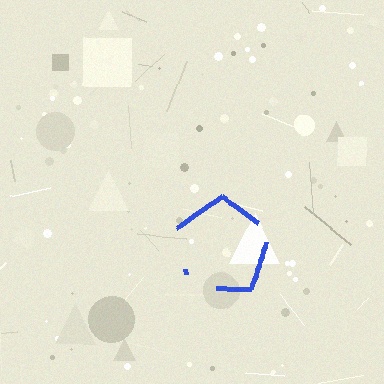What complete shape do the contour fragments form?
The contour fragments form a pentagon.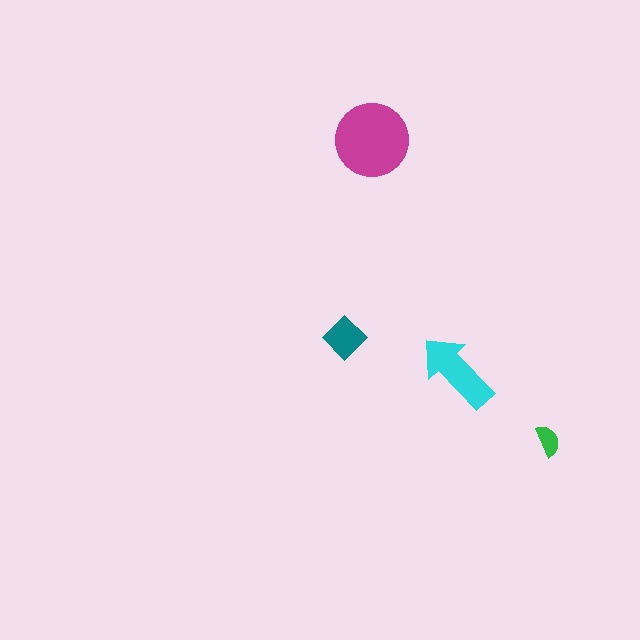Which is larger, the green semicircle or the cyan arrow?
The cyan arrow.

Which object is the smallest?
The green semicircle.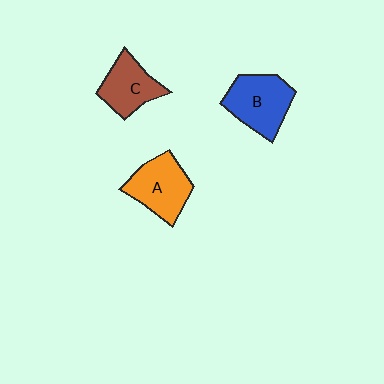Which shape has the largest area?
Shape B (blue).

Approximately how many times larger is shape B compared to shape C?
Approximately 1.3 times.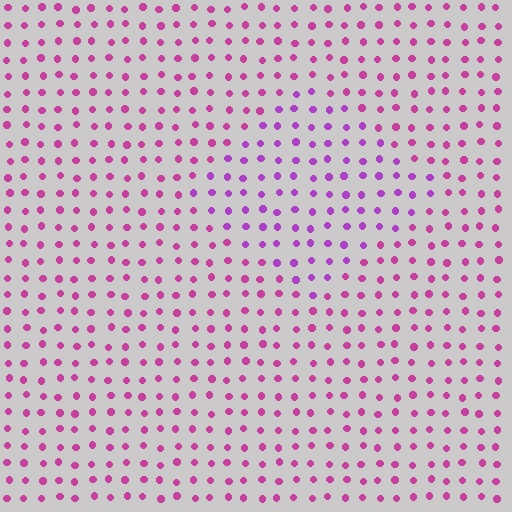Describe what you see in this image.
The image is filled with small magenta elements in a uniform arrangement. A diamond-shaped region is visible where the elements are tinted to a slightly different hue, forming a subtle color boundary.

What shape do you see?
I see a diamond.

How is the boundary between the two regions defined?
The boundary is defined purely by a slight shift in hue (about 30 degrees). Spacing, size, and orientation are identical on both sides.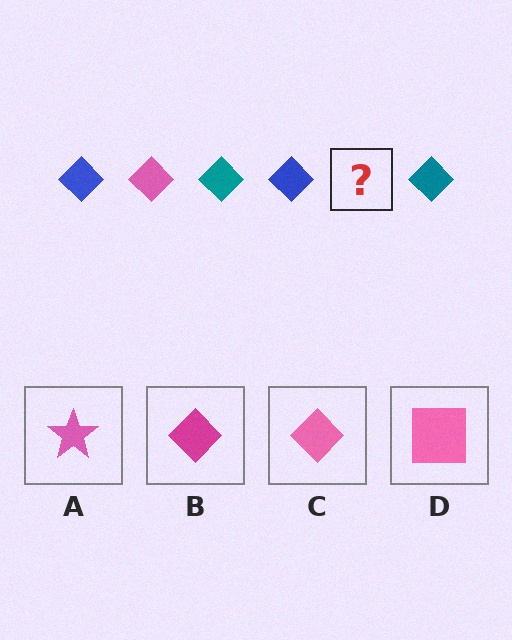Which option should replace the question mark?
Option C.